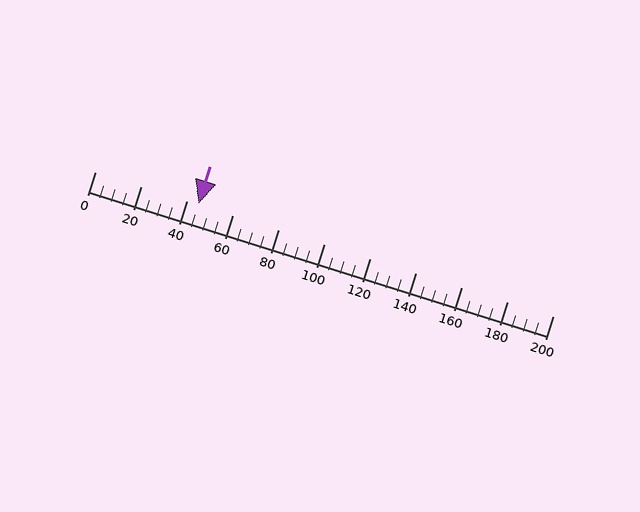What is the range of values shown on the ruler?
The ruler shows values from 0 to 200.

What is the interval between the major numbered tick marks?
The major tick marks are spaced 20 units apart.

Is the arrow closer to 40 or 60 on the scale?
The arrow is closer to 40.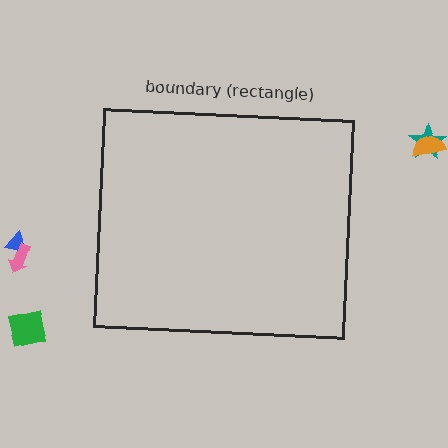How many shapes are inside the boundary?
0 inside, 5 outside.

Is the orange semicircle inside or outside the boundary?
Outside.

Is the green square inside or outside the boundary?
Outside.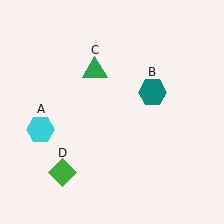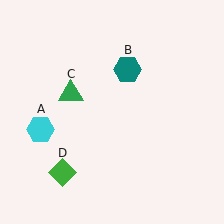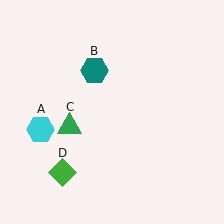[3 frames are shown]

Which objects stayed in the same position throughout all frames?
Cyan hexagon (object A) and green diamond (object D) remained stationary.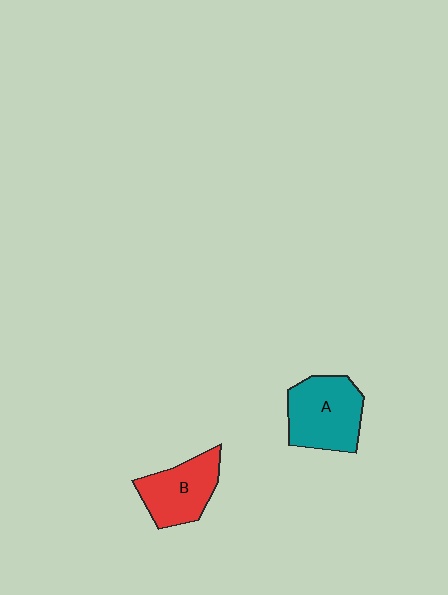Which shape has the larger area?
Shape A (teal).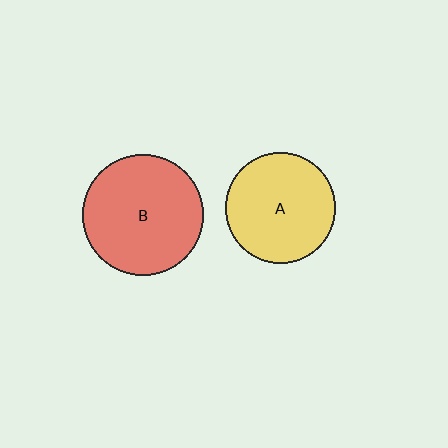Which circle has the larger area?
Circle B (red).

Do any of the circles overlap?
No, none of the circles overlap.